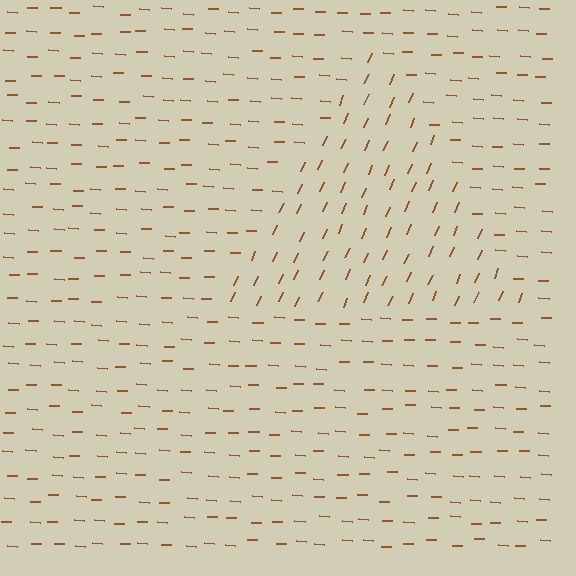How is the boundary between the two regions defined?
The boundary is defined purely by a change in line orientation (approximately 70 degrees difference). All lines are the same color and thickness.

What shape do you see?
I see a triangle.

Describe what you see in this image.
The image is filled with small brown line segments. A triangle region in the image has lines oriented differently from the surrounding lines, creating a visible texture boundary.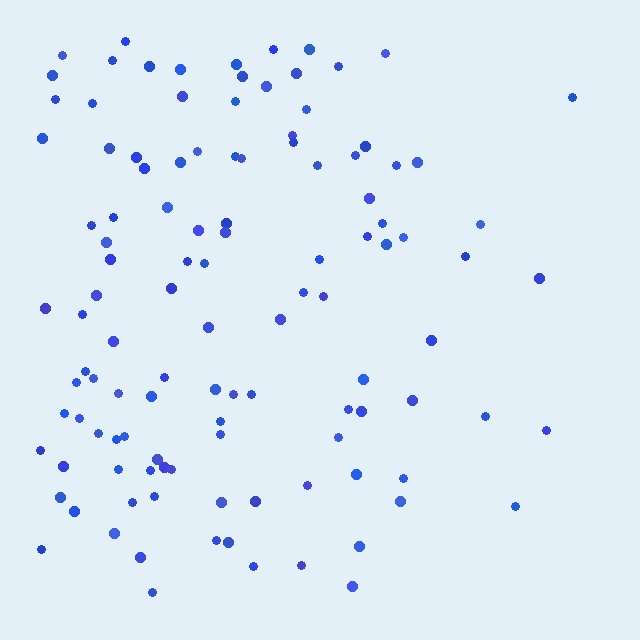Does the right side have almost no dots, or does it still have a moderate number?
Still a moderate number, just noticeably fewer than the left.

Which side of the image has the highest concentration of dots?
The left.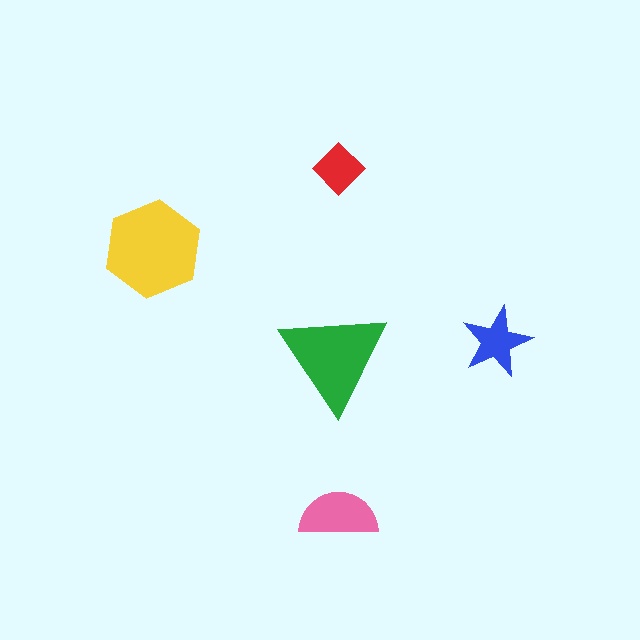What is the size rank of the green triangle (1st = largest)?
2nd.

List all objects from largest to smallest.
The yellow hexagon, the green triangle, the pink semicircle, the blue star, the red diamond.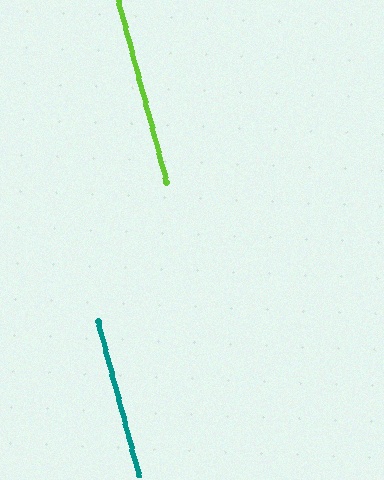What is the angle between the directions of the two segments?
Approximately 0 degrees.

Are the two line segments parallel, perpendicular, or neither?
Parallel — their directions differ by only 0.2°.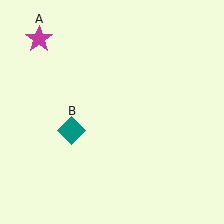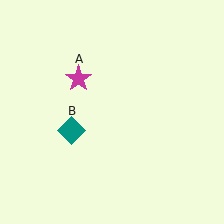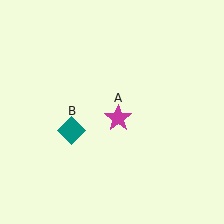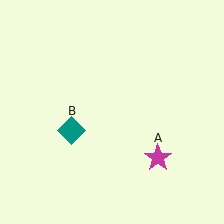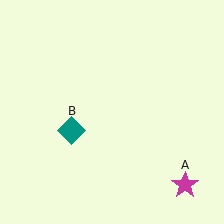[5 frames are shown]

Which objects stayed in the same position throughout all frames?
Teal diamond (object B) remained stationary.